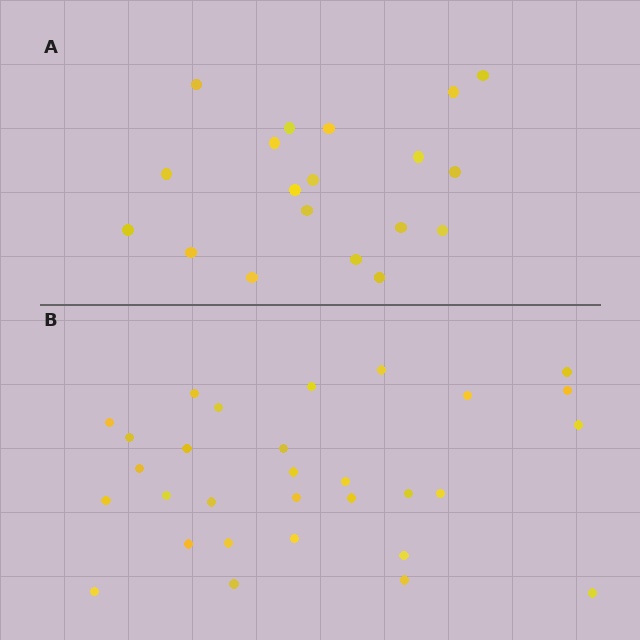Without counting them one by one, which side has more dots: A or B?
Region B (the bottom region) has more dots.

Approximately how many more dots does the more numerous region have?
Region B has roughly 12 or so more dots than region A.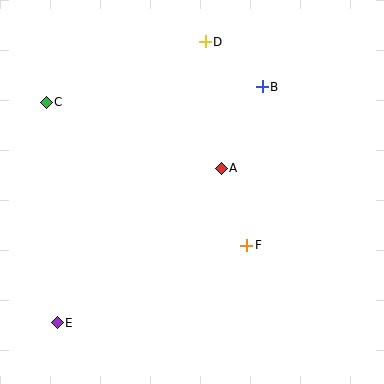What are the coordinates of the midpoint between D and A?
The midpoint between D and A is at (213, 105).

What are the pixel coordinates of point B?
Point B is at (262, 87).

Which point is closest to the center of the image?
Point A at (221, 168) is closest to the center.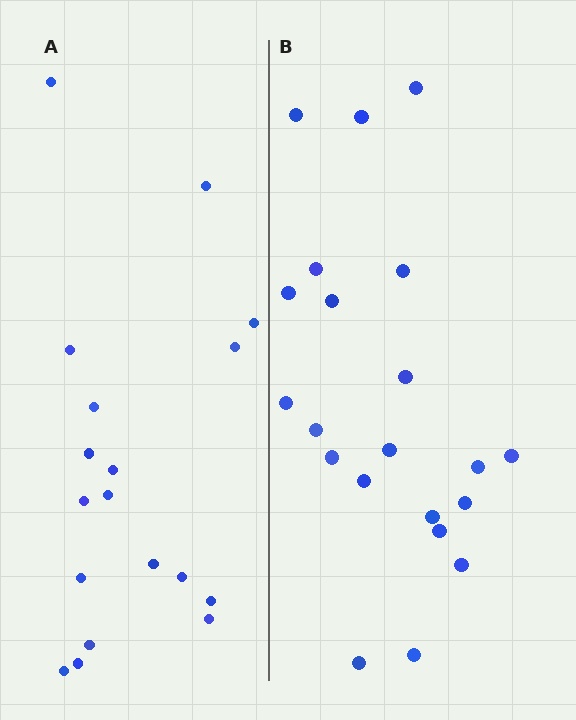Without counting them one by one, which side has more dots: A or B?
Region B (the right region) has more dots.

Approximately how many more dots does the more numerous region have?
Region B has just a few more — roughly 2 or 3 more dots than region A.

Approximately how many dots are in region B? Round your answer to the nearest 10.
About 20 dots. (The exact count is 21, which rounds to 20.)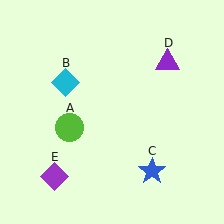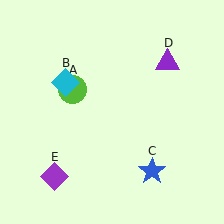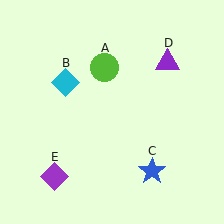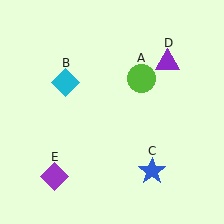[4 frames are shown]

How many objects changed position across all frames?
1 object changed position: lime circle (object A).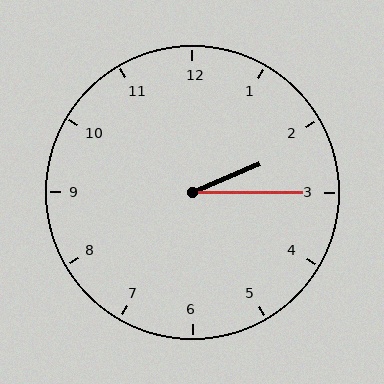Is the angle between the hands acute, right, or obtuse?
It is acute.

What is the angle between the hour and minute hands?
Approximately 22 degrees.